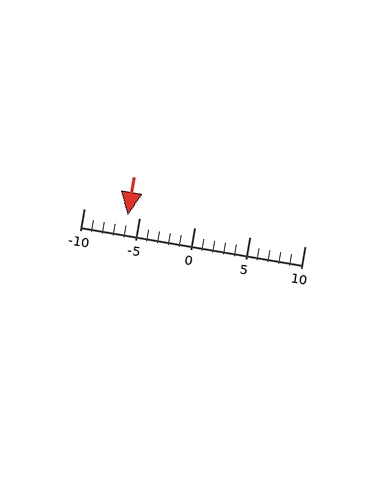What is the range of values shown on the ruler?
The ruler shows values from -10 to 10.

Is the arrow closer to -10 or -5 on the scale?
The arrow is closer to -5.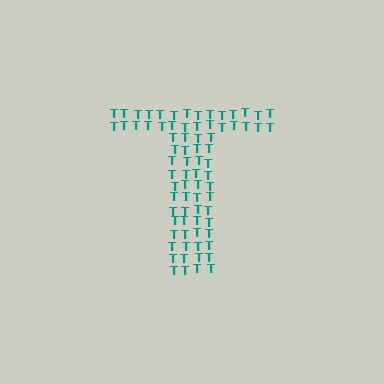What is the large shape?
The large shape is the letter T.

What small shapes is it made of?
It is made of small letter T's.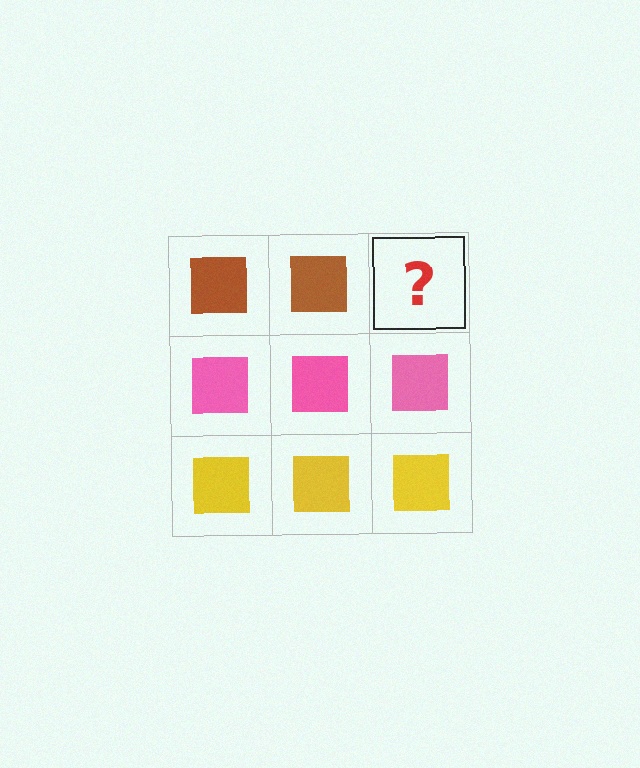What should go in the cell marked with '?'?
The missing cell should contain a brown square.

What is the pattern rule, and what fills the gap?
The rule is that each row has a consistent color. The gap should be filled with a brown square.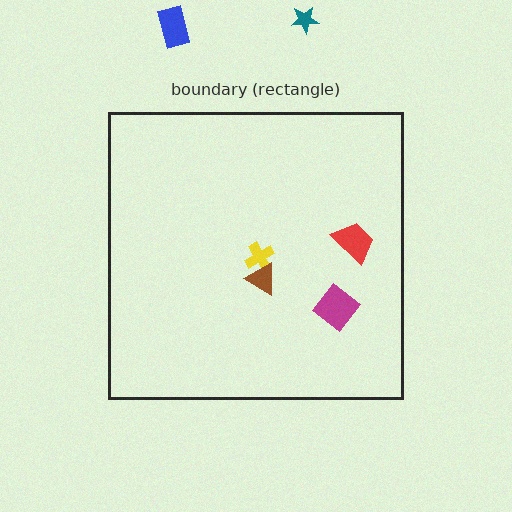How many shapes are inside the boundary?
4 inside, 2 outside.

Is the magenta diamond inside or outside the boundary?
Inside.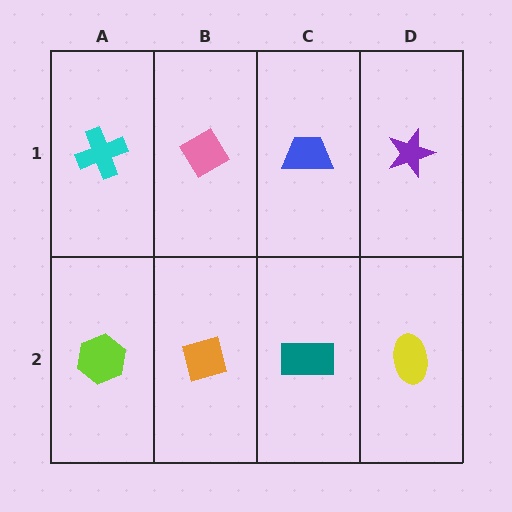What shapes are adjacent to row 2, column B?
A pink diamond (row 1, column B), a lime hexagon (row 2, column A), a teal rectangle (row 2, column C).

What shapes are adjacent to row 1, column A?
A lime hexagon (row 2, column A), a pink diamond (row 1, column B).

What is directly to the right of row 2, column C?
A yellow ellipse.